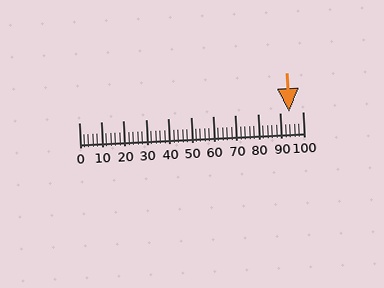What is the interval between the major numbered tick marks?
The major tick marks are spaced 10 units apart.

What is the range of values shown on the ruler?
The ruler shows values from 0 to 100.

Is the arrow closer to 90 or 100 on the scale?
The arrow is closer to 90.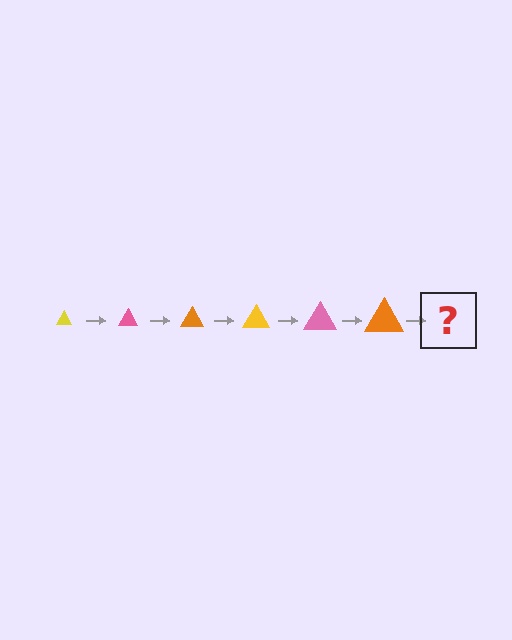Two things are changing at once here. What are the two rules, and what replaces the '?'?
The two rules are that the triangle grows larger each step and the color cycles through yellow, pink, and orange. The '?' should be a yellow triangle, larger than the previous one.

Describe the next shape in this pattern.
It should be a yellow triangle, larger than the previous one.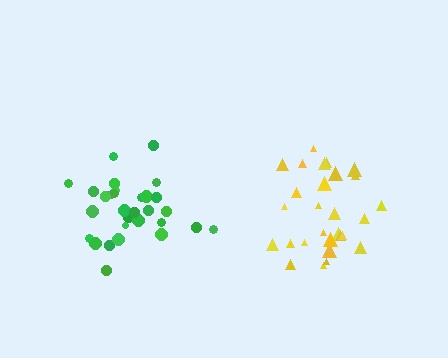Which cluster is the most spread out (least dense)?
Yellow.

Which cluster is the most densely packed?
Green.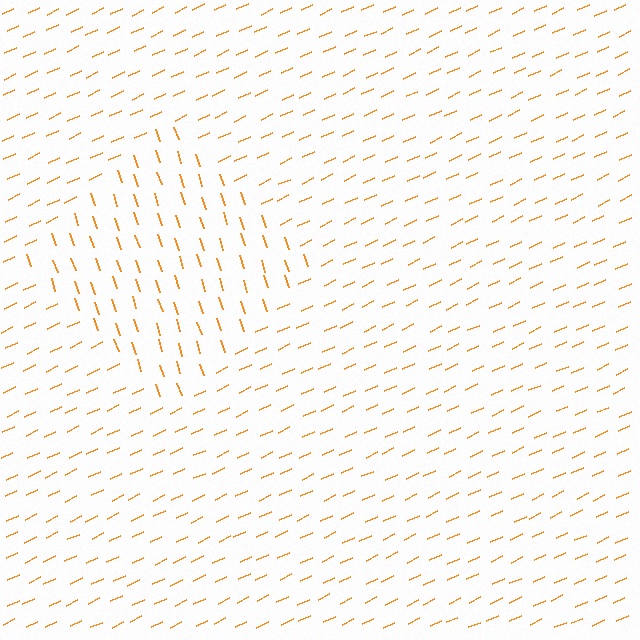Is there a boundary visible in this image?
Yes, there is a texture boundary formed by a change in line orientation.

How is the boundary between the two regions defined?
The boundary is defined purely by a change in line orientation (approximately 83 degrees difference). All lines are the same color and thickness.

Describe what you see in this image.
The image is filled with small orange line segments. A diamond region in the image has lines oriented differently from the surrounding lines, creating a visible texture boundary.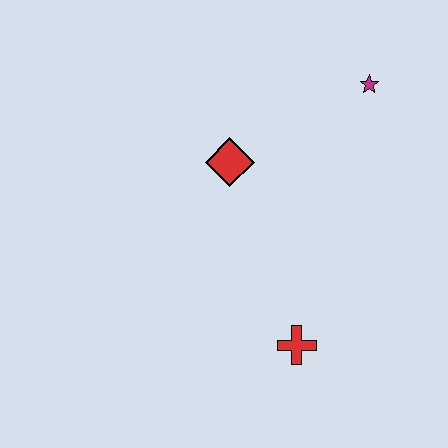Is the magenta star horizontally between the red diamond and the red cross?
No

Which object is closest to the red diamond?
The magenta star is closest to the red diamond.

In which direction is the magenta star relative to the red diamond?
The magenta star is to the right of the red diamond.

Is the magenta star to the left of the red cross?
No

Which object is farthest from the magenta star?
The red cross is farthest from the magenta star.